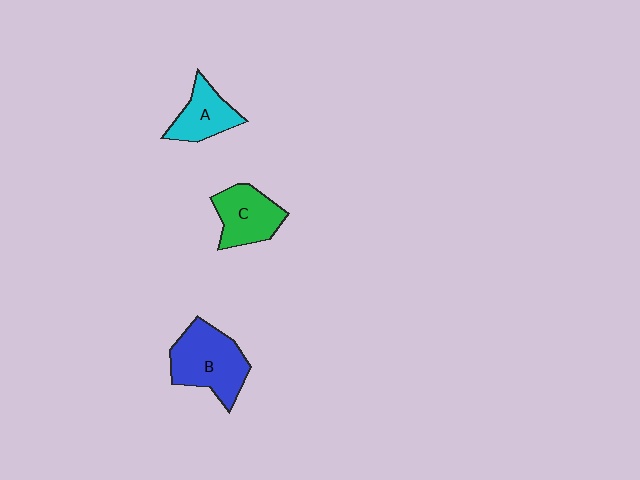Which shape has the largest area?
Shape B (blue).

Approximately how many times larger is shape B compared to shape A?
Approximately 1.6 times.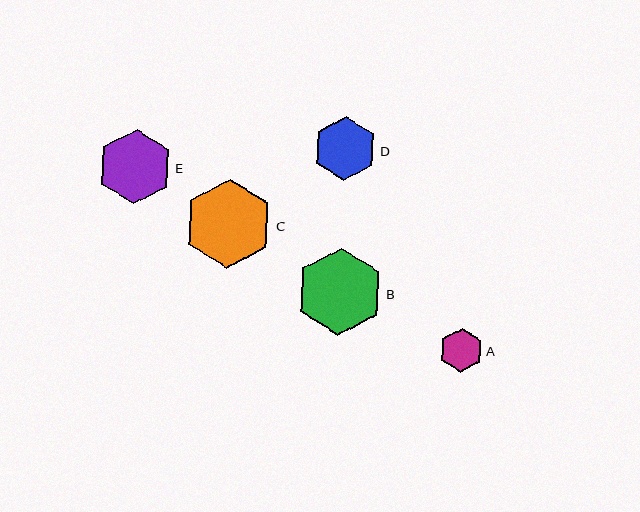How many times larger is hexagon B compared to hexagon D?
Hexagon B is approximately 1.4 times the size of hexagon D.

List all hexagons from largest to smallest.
From largest to smallest: C, B, E, D, A.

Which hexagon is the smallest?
Hexagon A is the smallest with a size of approximately 44 pixels.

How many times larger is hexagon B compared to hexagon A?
Hexagon B is approximately 2.0 times the size of hexagon A.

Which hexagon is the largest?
Hexagon C is the largest with a size of approximately 90 pixels.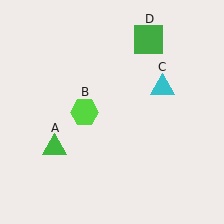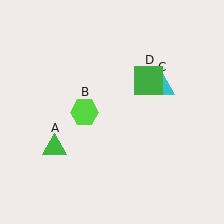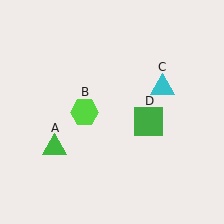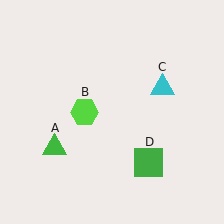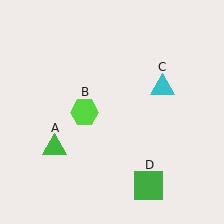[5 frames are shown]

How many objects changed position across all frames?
1 object changed position: green square (object D).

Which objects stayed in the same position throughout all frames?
Green triangle (object A) and lime hexagon (object B) and cyan triangle (object C) remained stationary.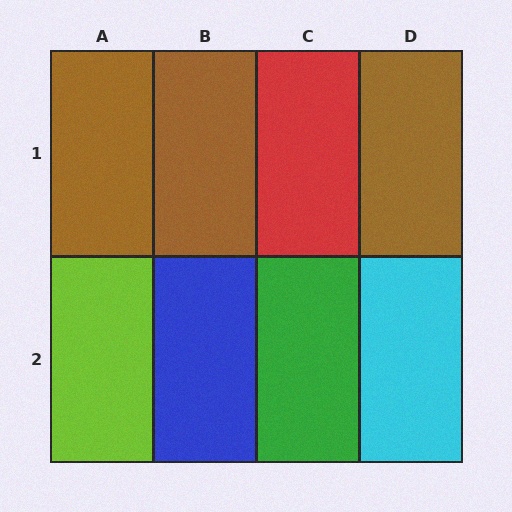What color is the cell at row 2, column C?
Green.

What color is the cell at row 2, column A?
Lime.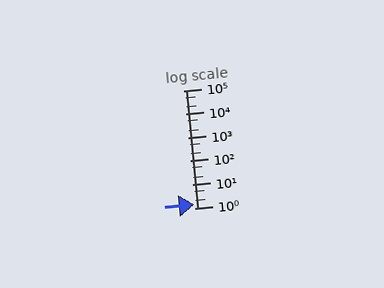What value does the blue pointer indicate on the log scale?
The pointer indicates approximately 1.4.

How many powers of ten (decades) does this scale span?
The scale spans 5 decades, from 1 to 100000.